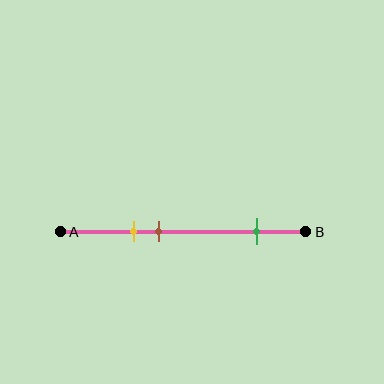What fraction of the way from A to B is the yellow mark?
The yellow mark is approximately 30% (0.3) of the way from A to B.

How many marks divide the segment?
There are 3 marks dividing the segment.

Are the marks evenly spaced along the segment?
No, the marks are not evenly spaced.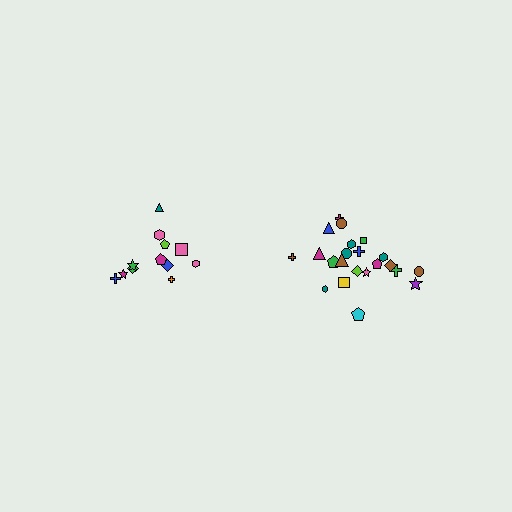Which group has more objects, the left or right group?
The right group.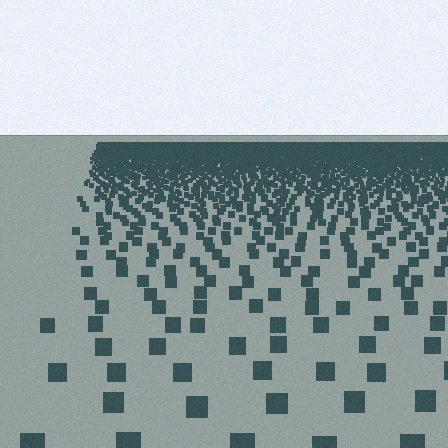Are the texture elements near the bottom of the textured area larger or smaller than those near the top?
Larger. Near the bottom, elements are closer to the viewer and appear at a bigger on-screen size.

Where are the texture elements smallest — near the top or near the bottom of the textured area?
Near the top.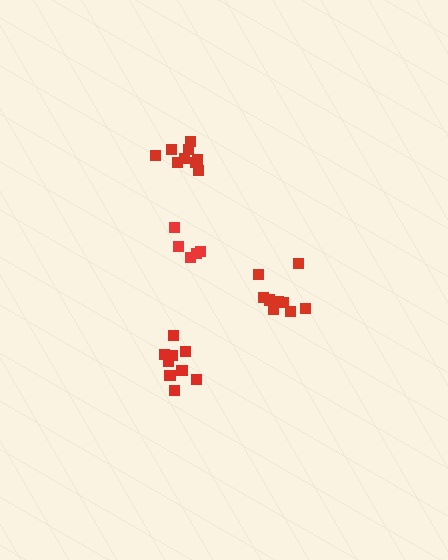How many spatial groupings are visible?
There are 4 spatial groupings.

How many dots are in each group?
Group 1: 5 dots, Group 2: 9 dots, Group 3: 9 dots, Group 4: 9 dots (32 total).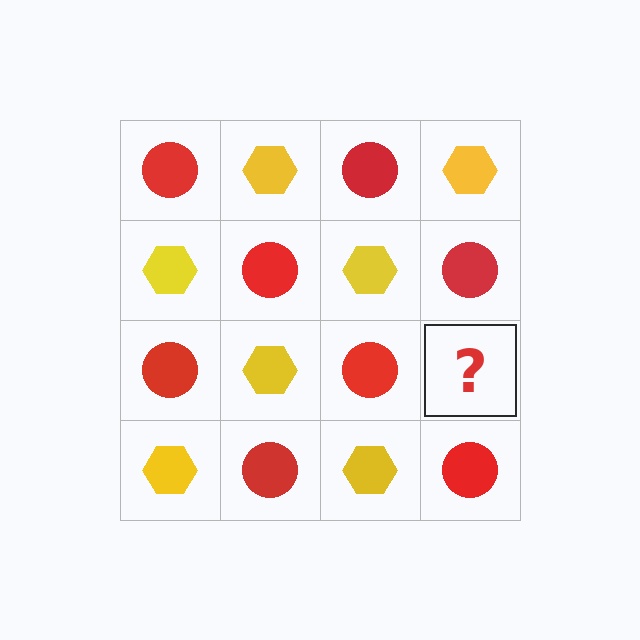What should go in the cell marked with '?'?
The missing cell should contain a yellow hexagon.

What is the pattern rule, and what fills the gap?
The rule is that it alternates red circle and yellow hexagon in a checkerboard pattern. The gap should be filled with a yellow hexagon.